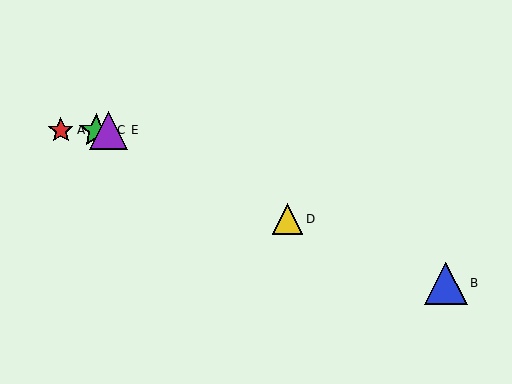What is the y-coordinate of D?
Object D is at y≈219.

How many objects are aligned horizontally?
3 objects (A, C, E) are aligned horizontally.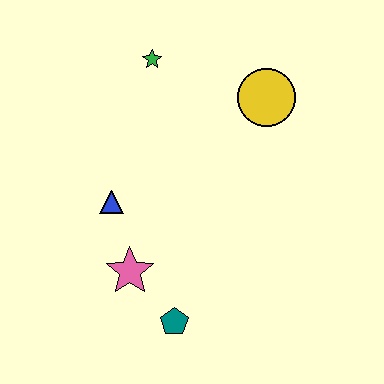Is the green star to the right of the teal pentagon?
No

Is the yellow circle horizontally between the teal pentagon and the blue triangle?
No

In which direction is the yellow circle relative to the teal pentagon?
The yellow circle is above the teal pentagon.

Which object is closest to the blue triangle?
The pink star is closest to the blue triangle.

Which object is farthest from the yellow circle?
The teal pentagon is farthest from the yellow circle.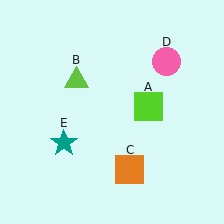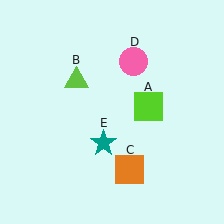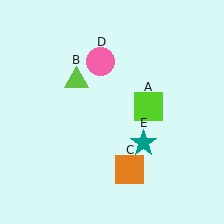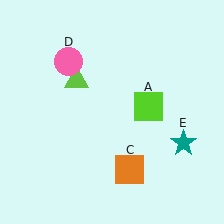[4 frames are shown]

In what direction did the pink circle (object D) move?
The pink circle (object D) moved left.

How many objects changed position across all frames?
2 objects changed position: pink circle (object D), teal star (object E).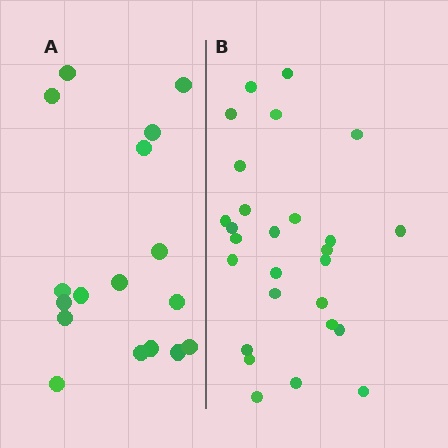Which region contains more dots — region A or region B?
Region B (the right region) has more dots.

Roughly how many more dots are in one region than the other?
Region B has roughly 10 or so more dots than region A.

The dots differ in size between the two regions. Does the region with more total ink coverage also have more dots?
No. Region A has more total ink coverage because its dots are larger, but region B actually contains more individual dots. Total area can be misleading — the number of items is what matters here.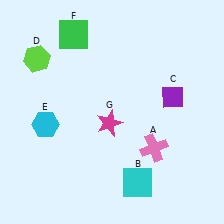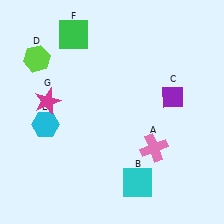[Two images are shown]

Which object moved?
The magenta star (G) moved left.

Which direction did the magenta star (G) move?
The magenta star (G) moved left.